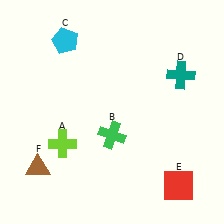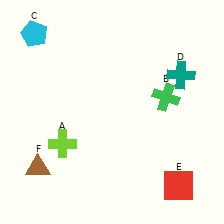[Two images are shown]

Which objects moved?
The objects that moved are: the green cross (B), the cyan pentagon (C).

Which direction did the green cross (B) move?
The green cross (B) moved right.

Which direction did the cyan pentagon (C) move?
The cyan pentagon (C) moved left.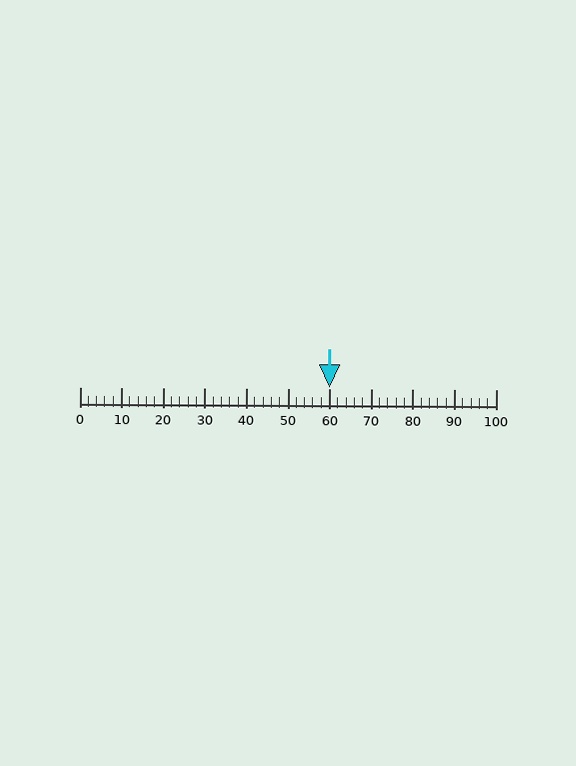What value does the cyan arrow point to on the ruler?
The cyan arrow points to approximately 60.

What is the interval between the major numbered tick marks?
The major tick marks are spaced 10 units apart.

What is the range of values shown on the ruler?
The ruler shows values from 0 to 100.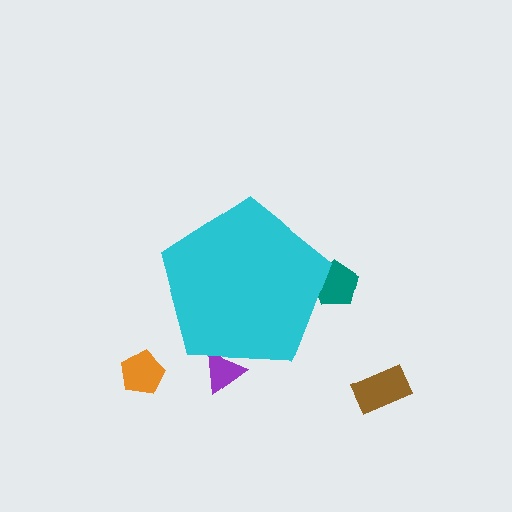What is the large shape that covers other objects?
A cyan pentagon.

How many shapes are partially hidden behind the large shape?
2 shapes are partially hidden.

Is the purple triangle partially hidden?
Yes, the purple triangle is partially hidden behind the cyan pentagon.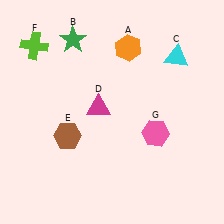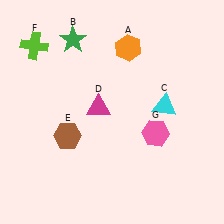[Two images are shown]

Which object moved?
The cyan triangle (C) moved down.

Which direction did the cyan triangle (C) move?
The cyan triangle (C) moved down.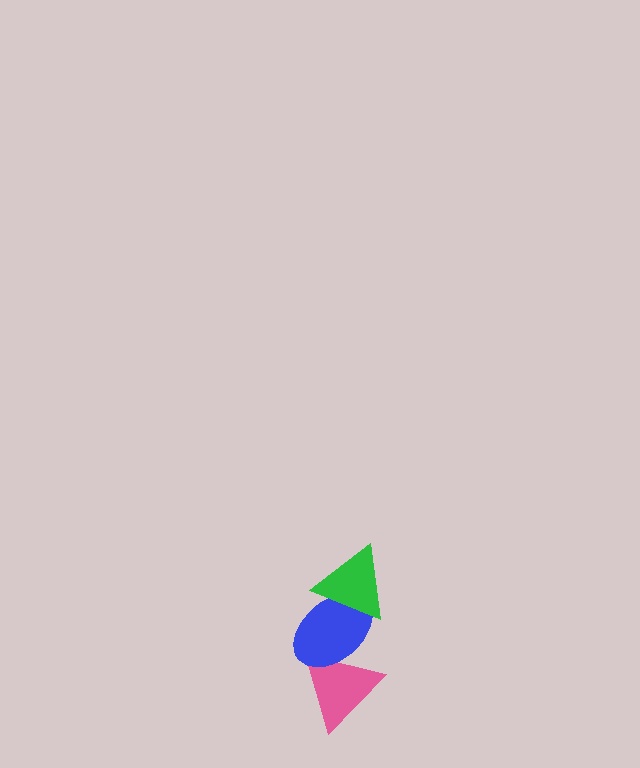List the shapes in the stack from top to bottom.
From top to bottom: the green triangle, the blue ellipse, the pink triangle.